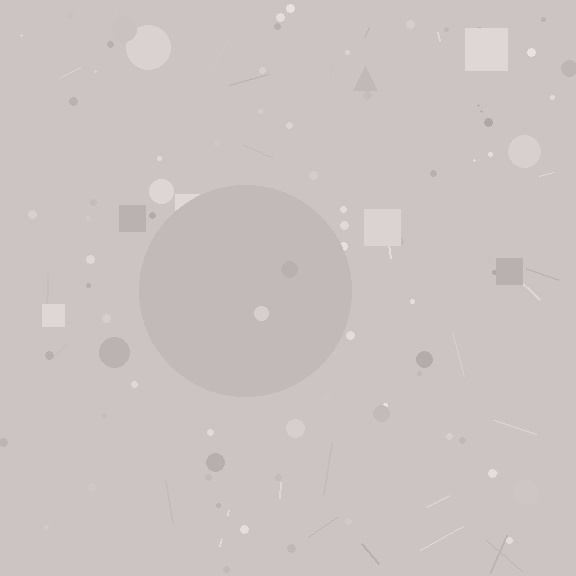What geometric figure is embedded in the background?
A circle is embedded in the background.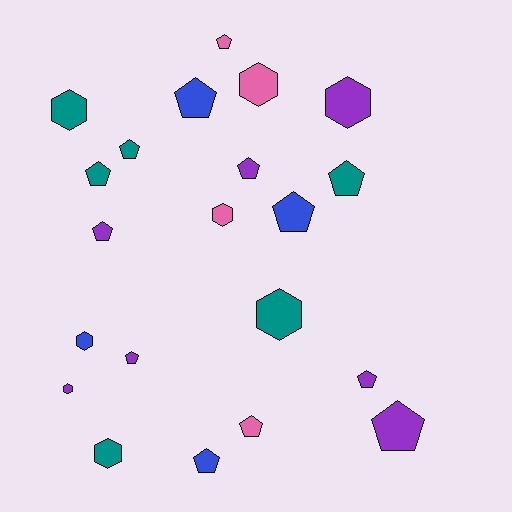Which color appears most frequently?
Purple, with 7 objects.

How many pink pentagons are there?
There are 2 pink pentagons.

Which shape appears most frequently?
Pentagon, with 13 objects.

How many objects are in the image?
There are 21 objects.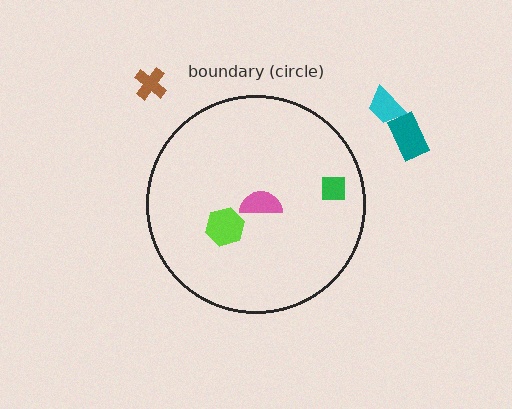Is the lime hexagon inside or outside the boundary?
Inside.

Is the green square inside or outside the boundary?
Inside.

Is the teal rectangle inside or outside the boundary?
Outside.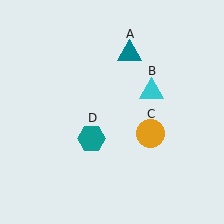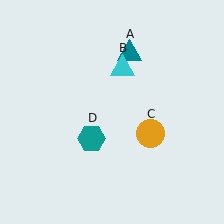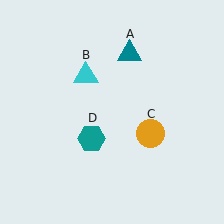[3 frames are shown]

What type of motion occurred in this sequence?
The cyan triangle (object B) rotated counterclockwise around the center of the scene.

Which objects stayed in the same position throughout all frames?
Teal triangle (object A) and orange circle (object C) and teal hexagon (object D) remained stationary.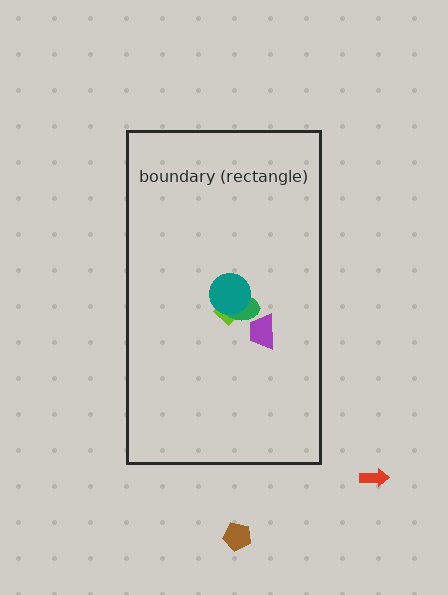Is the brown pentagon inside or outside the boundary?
Outside.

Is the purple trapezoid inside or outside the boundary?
Inside.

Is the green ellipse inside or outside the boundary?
Inside.